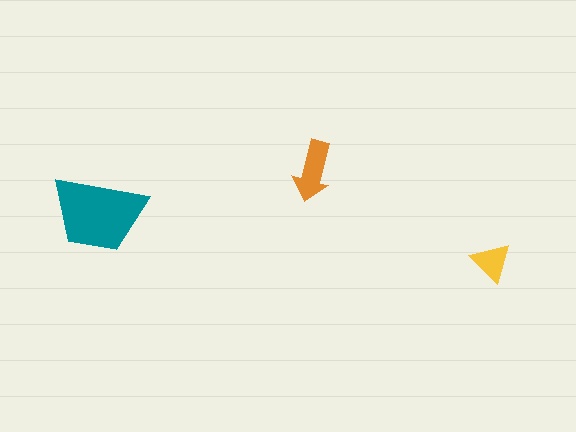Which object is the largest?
The teal trapezoid.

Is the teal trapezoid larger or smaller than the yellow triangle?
Larger.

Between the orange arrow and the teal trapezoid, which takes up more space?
The teal trapezoid.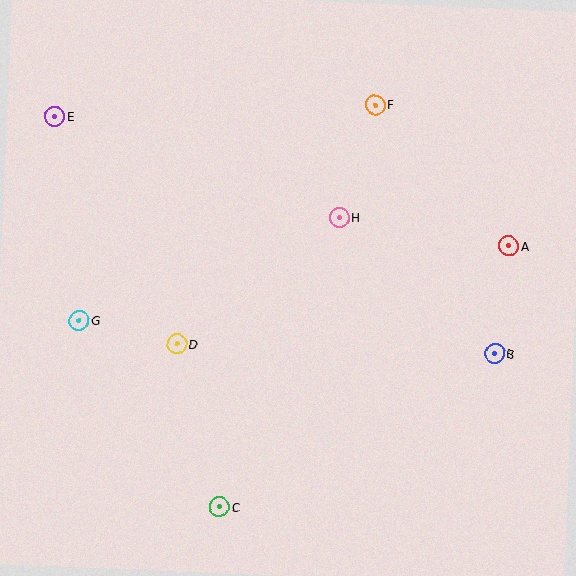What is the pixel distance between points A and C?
The distance between A and C is 390 pixels.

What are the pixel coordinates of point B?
Point B is at (495, 354).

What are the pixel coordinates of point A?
Point A is at (509, 246).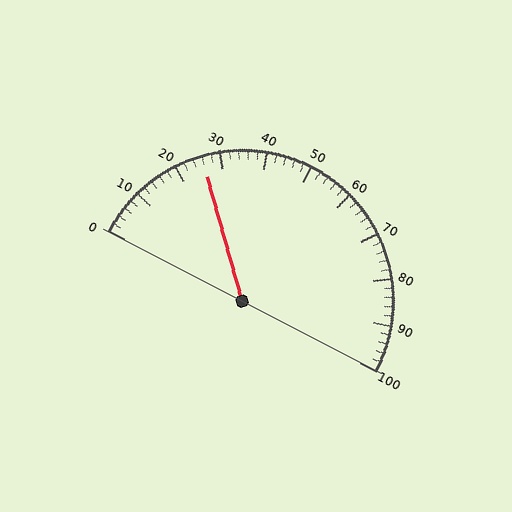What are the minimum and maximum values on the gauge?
The gauge ranges from 0 to 100.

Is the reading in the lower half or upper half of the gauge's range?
The reading is in the lower half of the range (0 to 100).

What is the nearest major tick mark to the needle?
The nearest major tick mark is 30.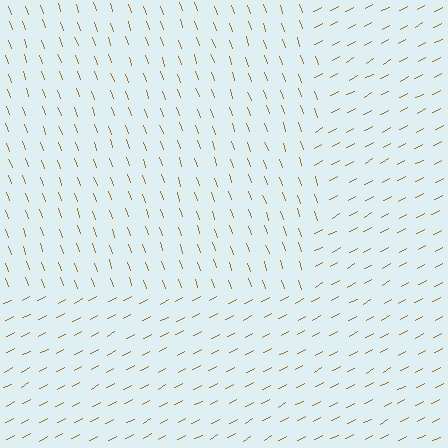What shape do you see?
I see a rectangle.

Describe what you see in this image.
The image is filled with small brown line segments. A rectangle region in the image has lines oriented differently from the surrounding lines, creating a visible texture boundary.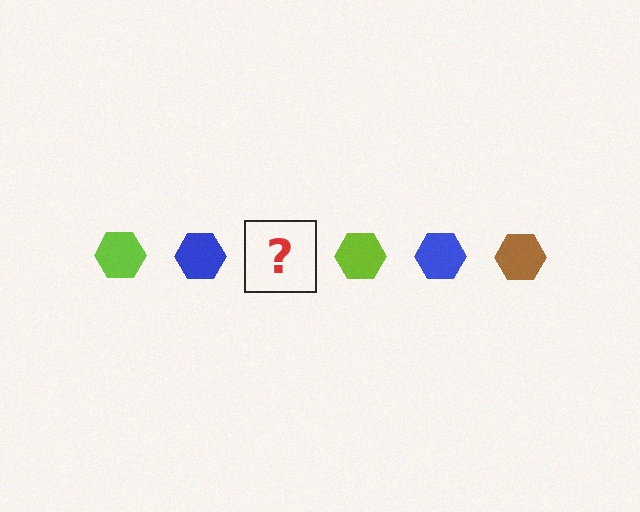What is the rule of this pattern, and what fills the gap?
The rule is that the pattern cycles through lime, blue, brown hexagons. The gap should be filled with a brown hexagon.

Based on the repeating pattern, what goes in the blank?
The blank should be a brown hexagon.